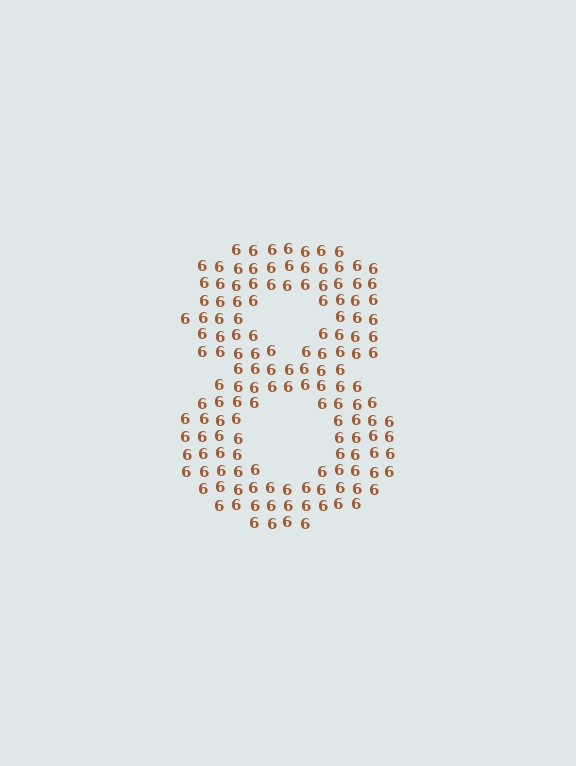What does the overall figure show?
The overall figure shows the digit 8.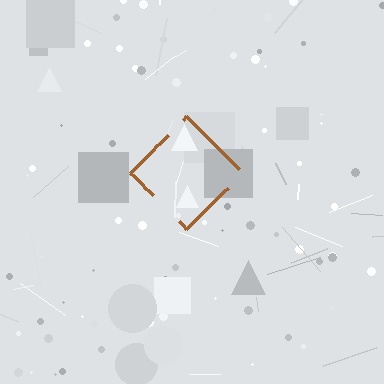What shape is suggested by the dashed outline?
The dashed outline suggests a diamond.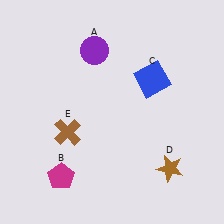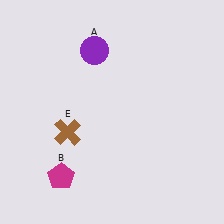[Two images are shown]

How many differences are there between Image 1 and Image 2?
There are 2 differences between the two images.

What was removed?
The brown star (D), the blue square (C) were removed in Image 2.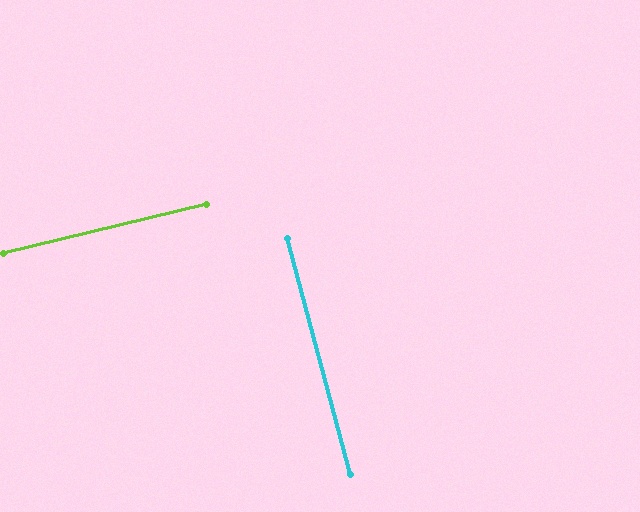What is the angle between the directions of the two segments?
Approximately 89 degrees.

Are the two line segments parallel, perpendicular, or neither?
Perpendicular — they meet at approximately 89°.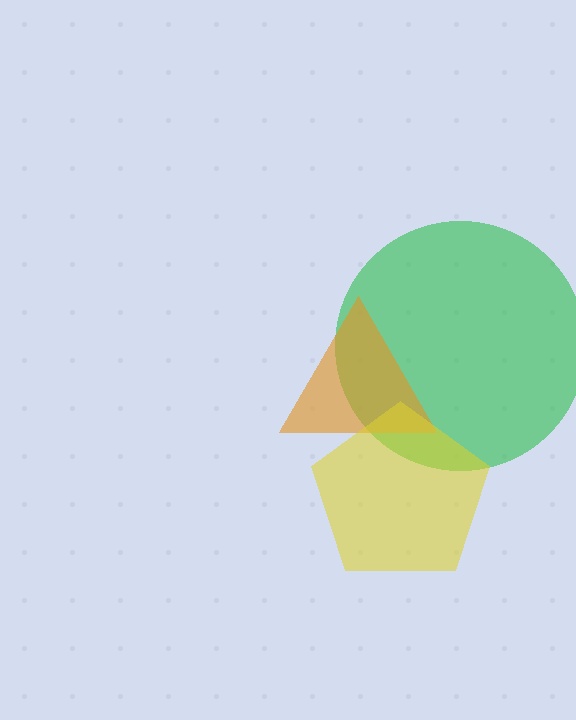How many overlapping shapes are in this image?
There are 3 overlapping shapes in the image.